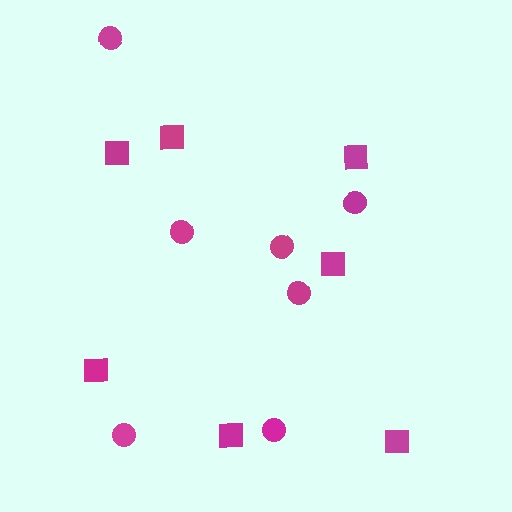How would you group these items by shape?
There are 2 groups: one group of squares (7) and one group of circles (7).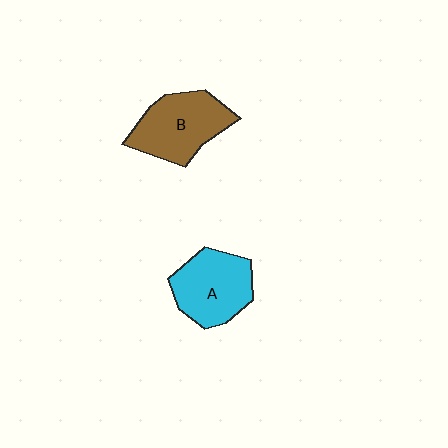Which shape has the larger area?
Shape B (brown).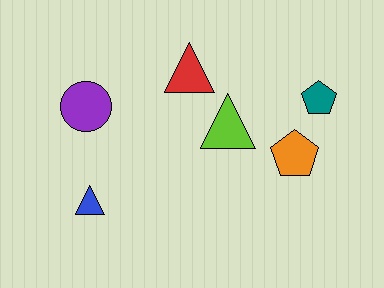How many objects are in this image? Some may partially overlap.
There are 6 objects.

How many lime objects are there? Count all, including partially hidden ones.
There is 1 lime object.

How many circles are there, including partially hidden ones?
There is 1 circle.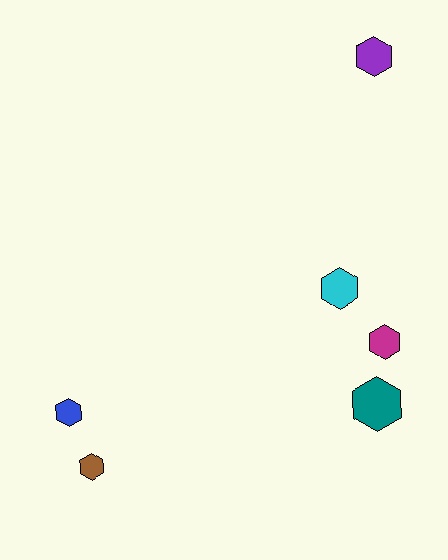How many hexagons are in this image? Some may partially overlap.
There are 6 hexagons.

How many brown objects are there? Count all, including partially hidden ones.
There is 1 brown object.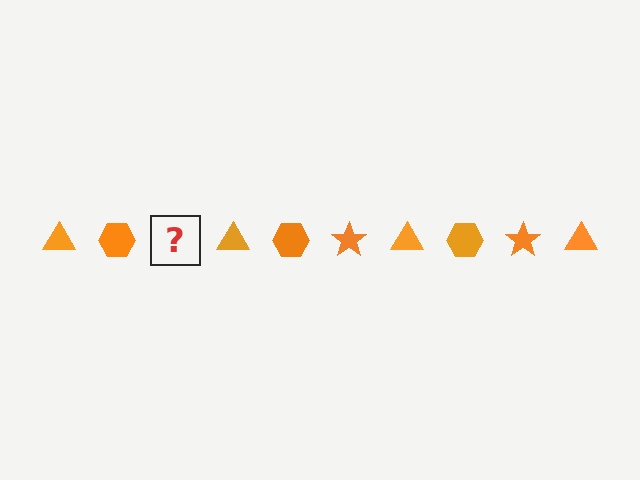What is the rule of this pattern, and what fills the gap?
The rule is that the pattern cycles through triangle, hexagon, star shapes in orange. The gap should be filled with an orange star.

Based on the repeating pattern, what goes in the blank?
The blank should be an orange star.